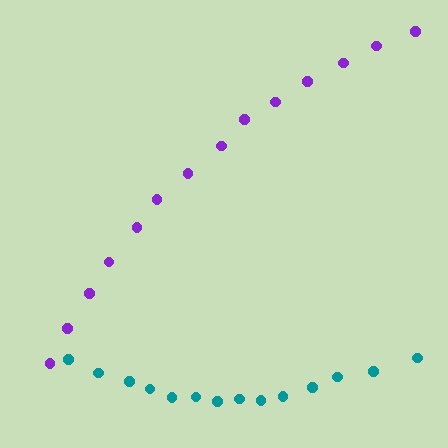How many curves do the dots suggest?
There are 2 distinct paths.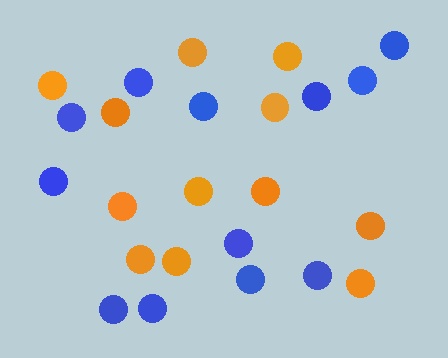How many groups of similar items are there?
There are 2 groups: one group of orange circles (12) and one group of blue circles (12).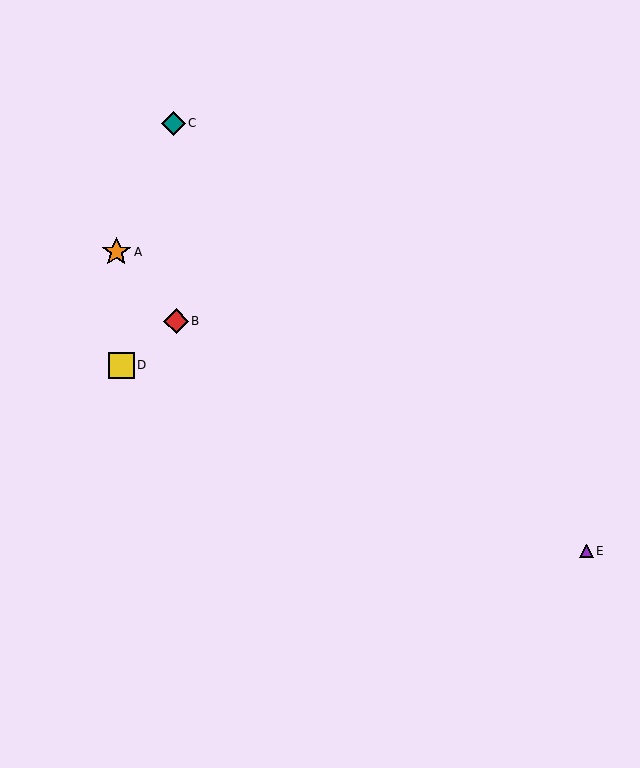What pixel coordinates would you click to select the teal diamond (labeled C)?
Click at (173, 123) to select the teal diamond C.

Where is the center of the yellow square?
The center of the yellow square is at (121, 365).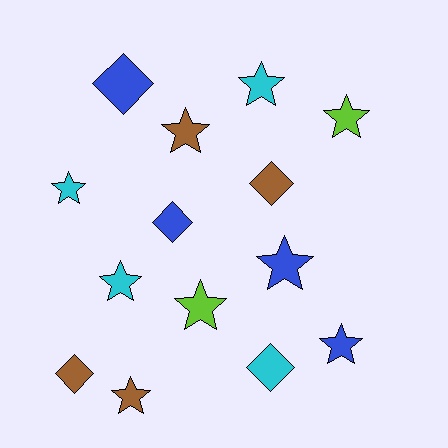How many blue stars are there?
There are 2 blue stars.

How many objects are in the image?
There are 14 objects.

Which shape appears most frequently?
Star, with 9 objects.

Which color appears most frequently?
Blue, with 4 objects.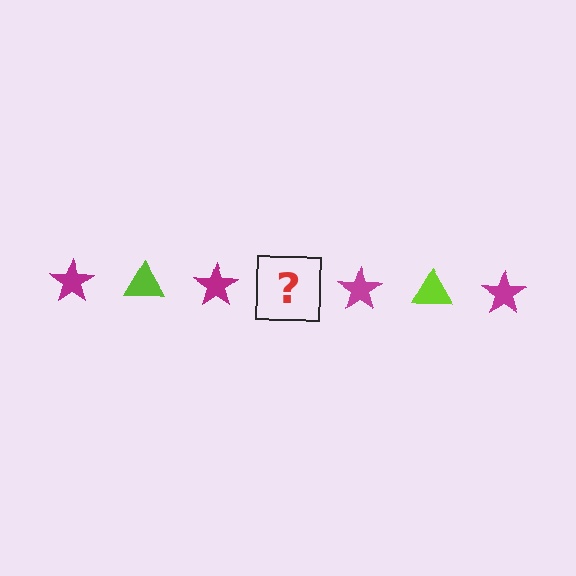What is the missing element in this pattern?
The missing element is a lime triangle.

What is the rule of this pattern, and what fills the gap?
The rule is that the pattern alternates between magenta star and lime triangle. The gap should be filled with a lime triangle.